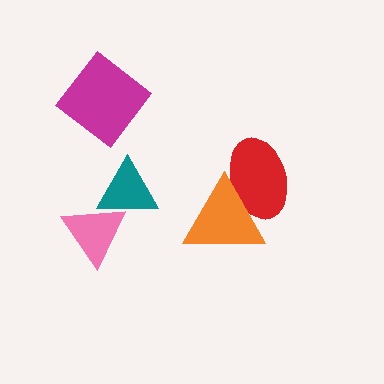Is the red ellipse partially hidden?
Yes, it is partially covered by another shape.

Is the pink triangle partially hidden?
Yes, it is partially covered by another shape.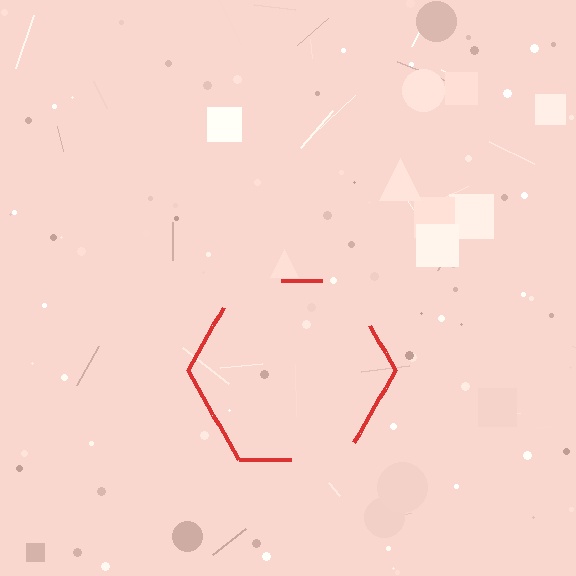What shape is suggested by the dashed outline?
The dashed outline suggests a hexagon.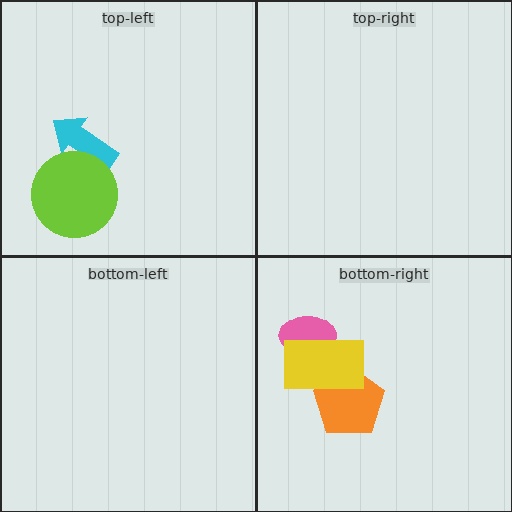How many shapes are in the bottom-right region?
3.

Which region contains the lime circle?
The top-left region.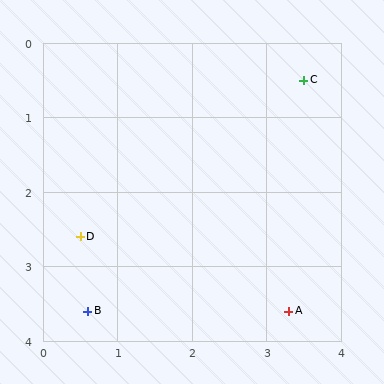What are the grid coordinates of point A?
Point A is at approximately (3.3, 3.6).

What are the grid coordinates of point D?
Point D is at approximately (0.5, 2.6).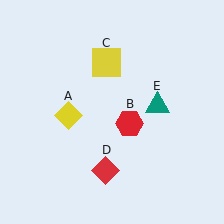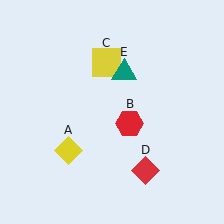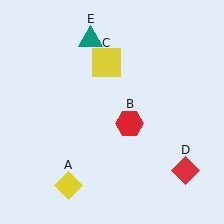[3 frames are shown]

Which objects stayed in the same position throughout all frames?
Red hexagon (object B) and yellow square (object C) remained stationary.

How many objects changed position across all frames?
3 objects changed position: yellow diamond (object A), red diamond (object D), teal triangle (object E).